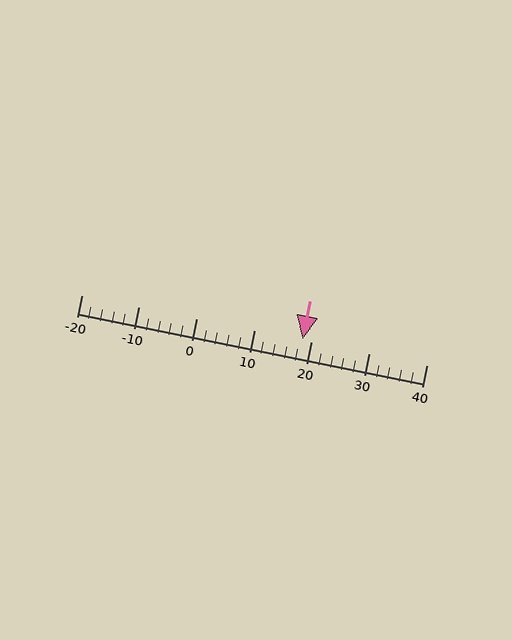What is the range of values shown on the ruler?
The ruler shows values from -20 to 40.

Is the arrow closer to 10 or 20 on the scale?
The arrow is closer to 20.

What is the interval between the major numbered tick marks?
The major tick marks are spaced 10 units apart.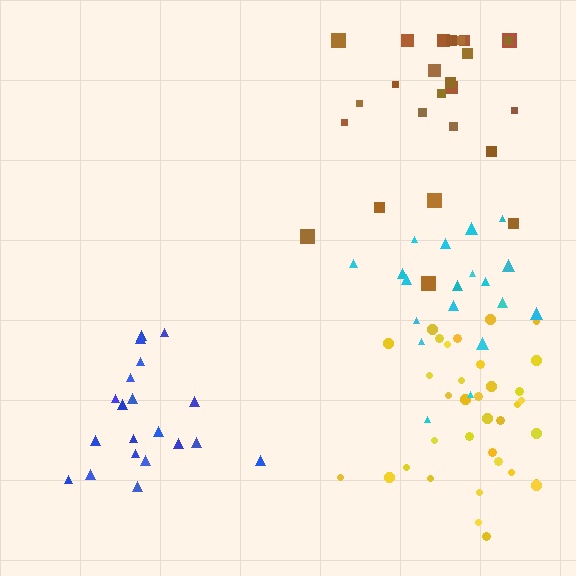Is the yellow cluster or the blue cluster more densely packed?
Yellow.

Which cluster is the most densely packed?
Yellow.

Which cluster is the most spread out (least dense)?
Brown.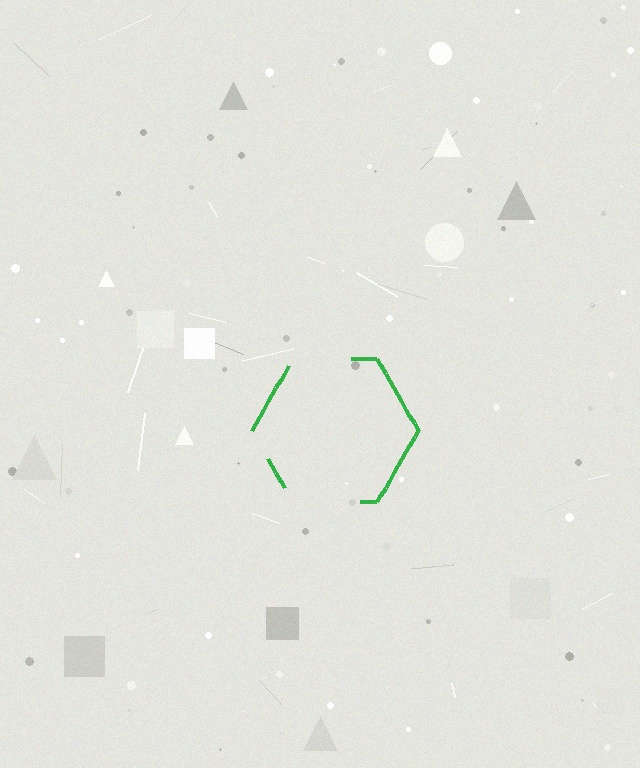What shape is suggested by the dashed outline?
The dashed outline suggests a hexagon.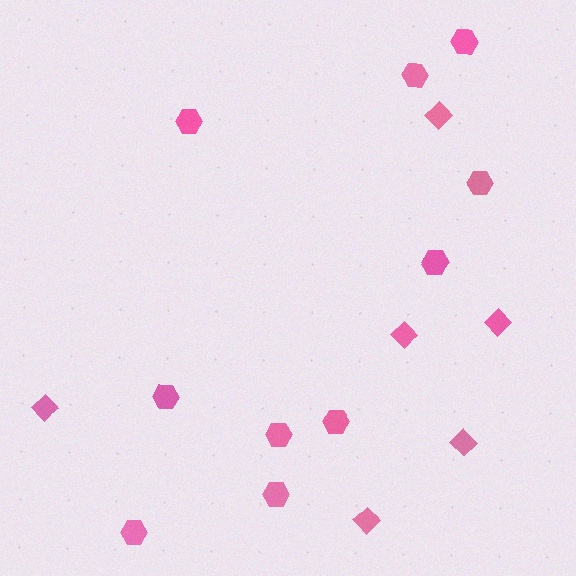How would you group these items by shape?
There are 2 groups: one group of hexagons (10) and one group of diamonds (6).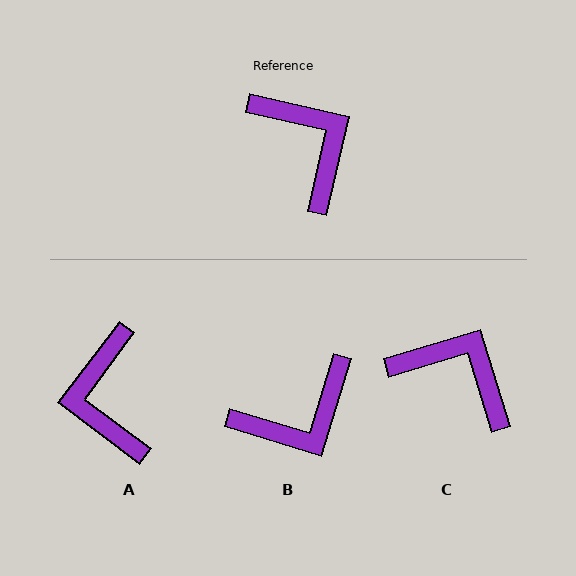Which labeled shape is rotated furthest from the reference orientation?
A, about 156 degrees away.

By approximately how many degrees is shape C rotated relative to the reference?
Approximately 30 degrees counter-clockwise.